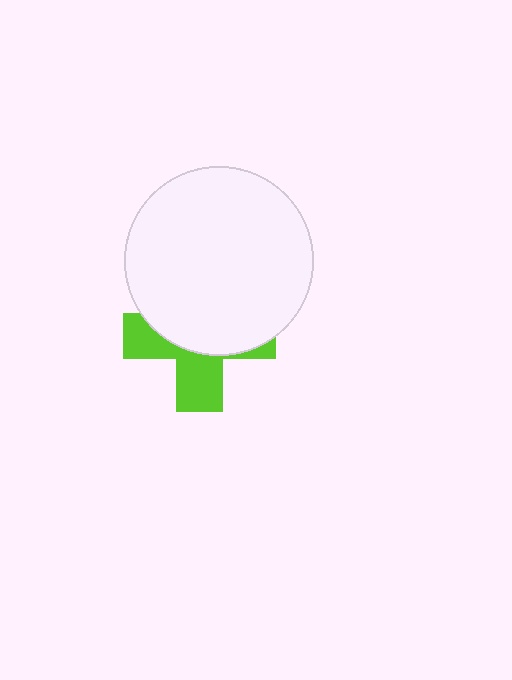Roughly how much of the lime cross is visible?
A small part of it is visible (roughly 42%).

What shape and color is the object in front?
The object in front is a white circle.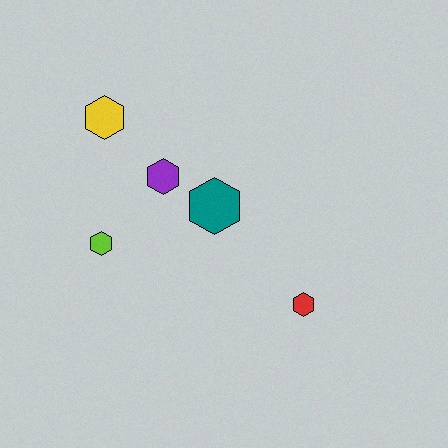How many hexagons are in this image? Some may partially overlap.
There are 5 hexagons.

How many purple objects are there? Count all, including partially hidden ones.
There is 1 purple object.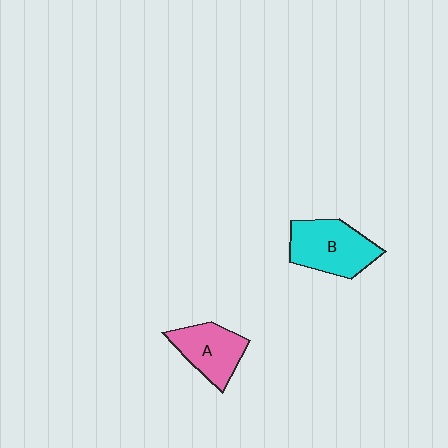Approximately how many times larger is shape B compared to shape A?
Approximately 1.3 times.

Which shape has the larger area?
Shape B (cyan).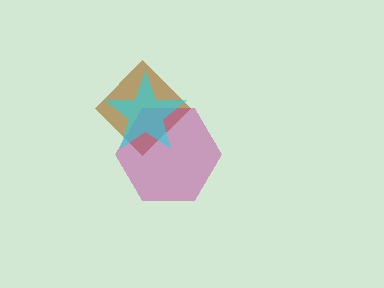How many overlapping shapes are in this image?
There are 3 overlapping shapes in the image.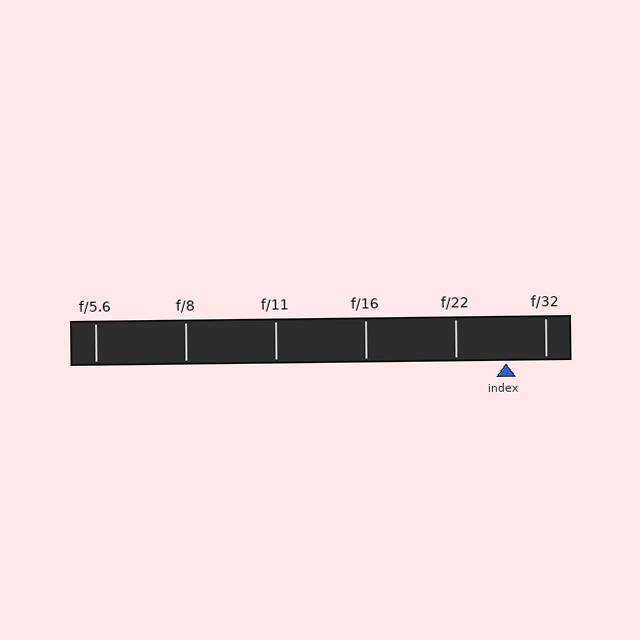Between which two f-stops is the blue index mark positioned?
The index mark is between f/22 and f/32.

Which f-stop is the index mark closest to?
The index mark is closest to f/32.